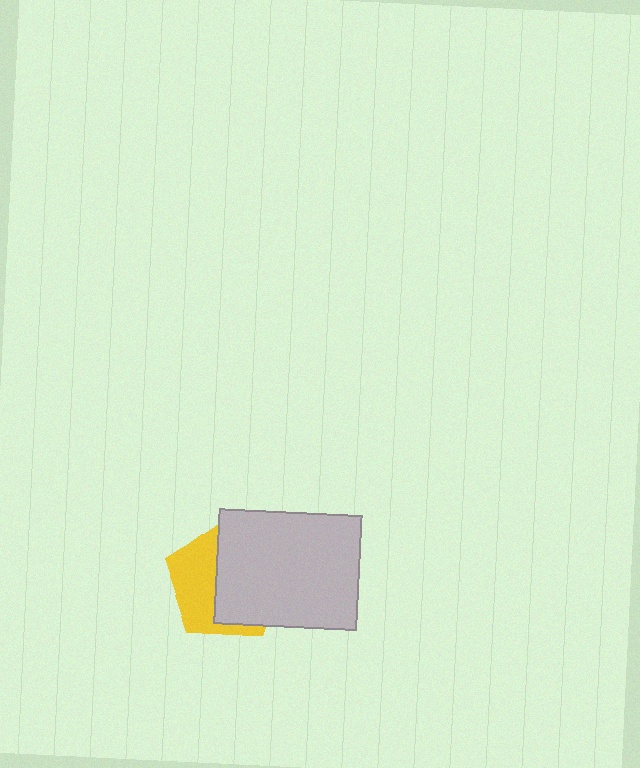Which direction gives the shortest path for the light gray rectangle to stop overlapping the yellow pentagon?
Moving right gives the shortest separation.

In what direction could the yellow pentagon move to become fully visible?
The yellow pentagon could move left. That would shift it out from behind the light gray rectangle entirely.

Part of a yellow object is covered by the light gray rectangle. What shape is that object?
It is a pentagon.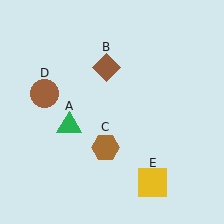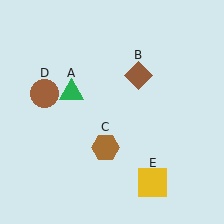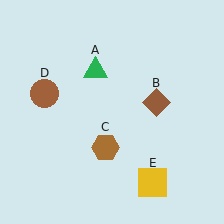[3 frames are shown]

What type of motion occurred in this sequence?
The green triangle (object A), brown diamond (object B) rotated clockwise around the center of the scene.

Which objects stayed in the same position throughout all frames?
Brown hexagon (object C) and brown circle (object D) and yellow square (object E) remained stationary.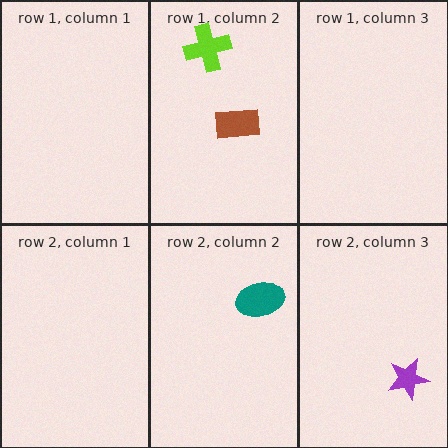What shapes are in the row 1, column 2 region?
The brown rectangle, the lime cross.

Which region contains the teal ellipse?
The row 2, column 2 region.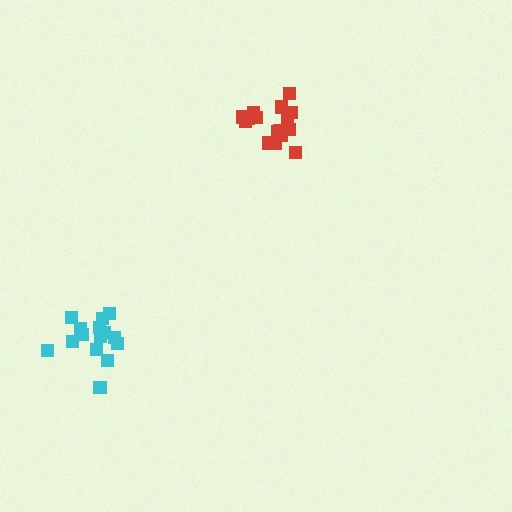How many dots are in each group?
Group 1: 15 dots, Group 2: 16 dots (31 total).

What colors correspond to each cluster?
The clusters are colored: cyan, red.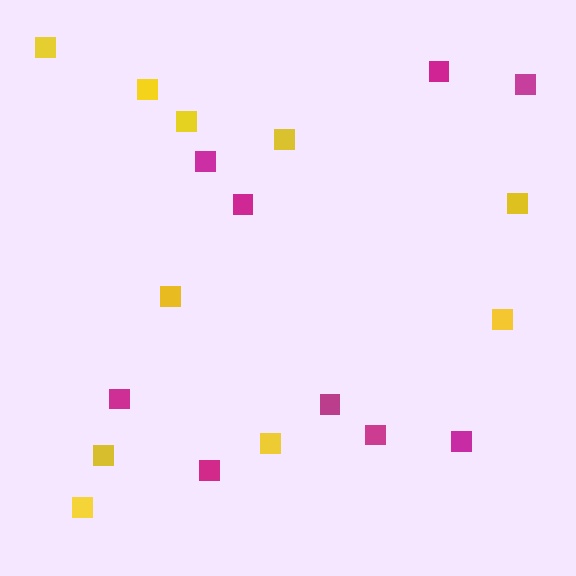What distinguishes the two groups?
There are 2 groups: one group of yellow squares (10) and one group of magenta squares (9).